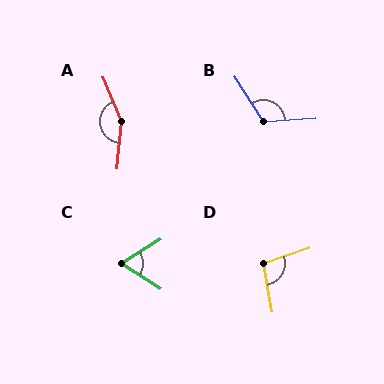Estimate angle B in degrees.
Approximately 119 degrees.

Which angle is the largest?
A, at approximately 151 degrees.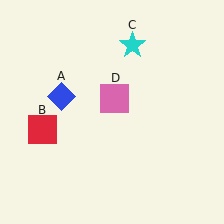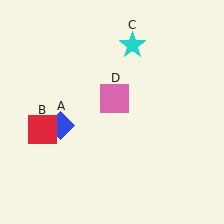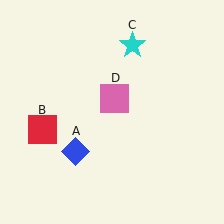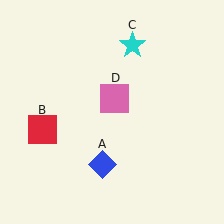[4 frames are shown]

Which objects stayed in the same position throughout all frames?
Red square (object B) and cyan star (object C) and pink square (object D) remained stationary.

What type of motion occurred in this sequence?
The blue diamond (object A) rotated counterclockwise around the center of the scene.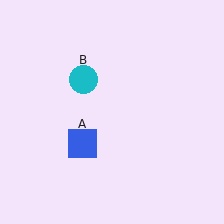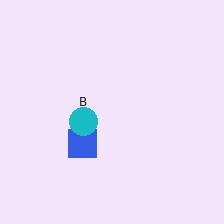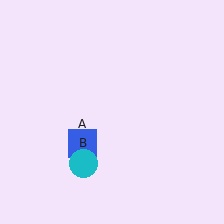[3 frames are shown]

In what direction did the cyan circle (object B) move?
The cyan circle (object B) moved down.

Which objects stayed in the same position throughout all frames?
Blue square (object A) remained stationary.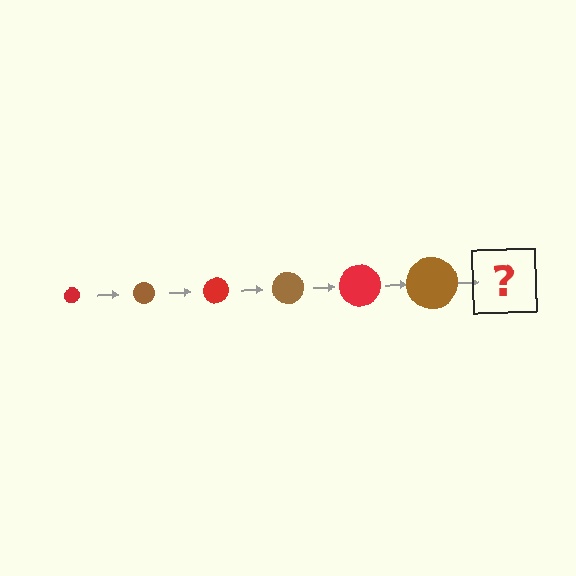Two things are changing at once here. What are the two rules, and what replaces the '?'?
The two rules are that the circle grows larger each step and the color cycles through red and brown. The '?' should be a red circle, larger than the previous one.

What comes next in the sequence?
The next element should be a red circle, larger than the previous one.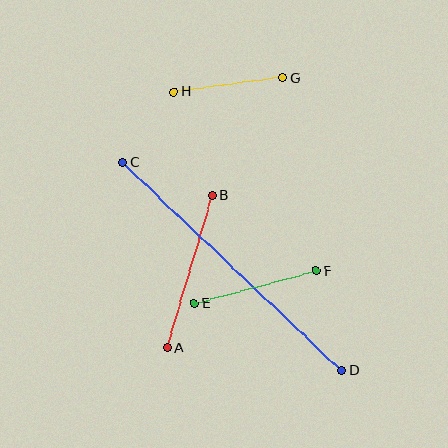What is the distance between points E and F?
The distance is approximately 126 pixels.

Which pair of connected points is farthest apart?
Points C and D are farthest apart.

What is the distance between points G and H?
The distance is approximately 111 pixels.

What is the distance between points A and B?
The distance is approximately 159 pixels.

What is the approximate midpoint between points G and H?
The midpoint is at approximately (228, 85) pixels.